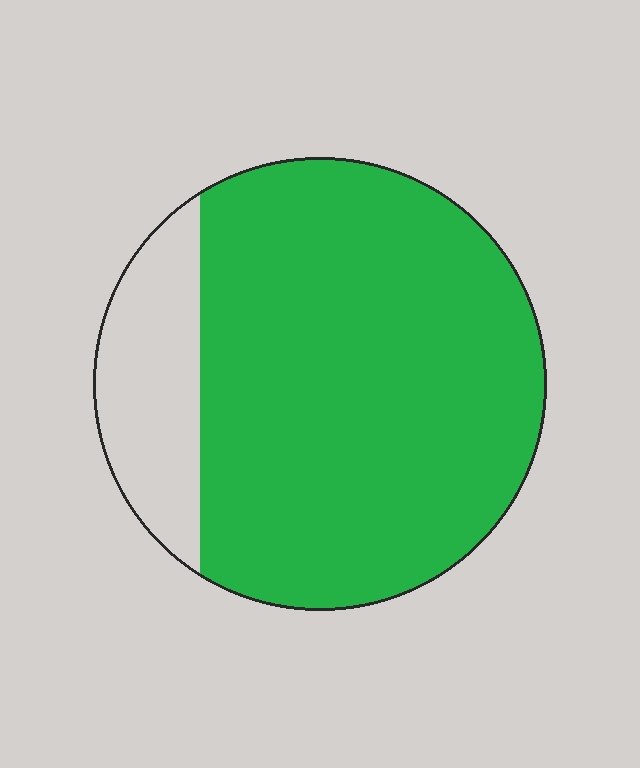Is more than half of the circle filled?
Yes.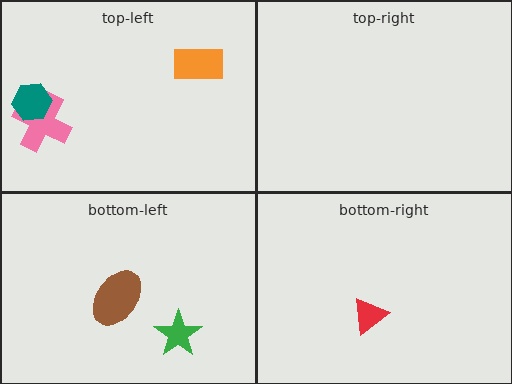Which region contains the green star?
The bottom-left region.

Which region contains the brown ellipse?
The bottom-left region.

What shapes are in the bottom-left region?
The green star, the brown ellipse.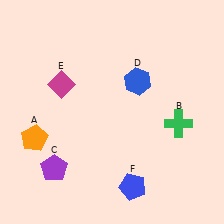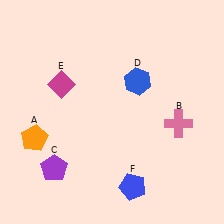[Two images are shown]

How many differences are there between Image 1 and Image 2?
There is 1 difference between the two images.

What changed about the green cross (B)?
In Image 1, B is green. In Image 2, it changed to pink.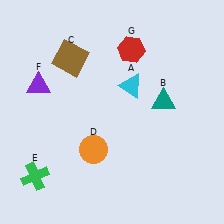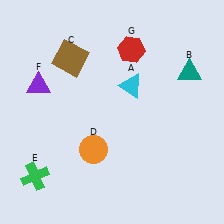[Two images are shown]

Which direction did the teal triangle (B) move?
The teal triangle (B) moved up.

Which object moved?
The teal triangle (B) moved up.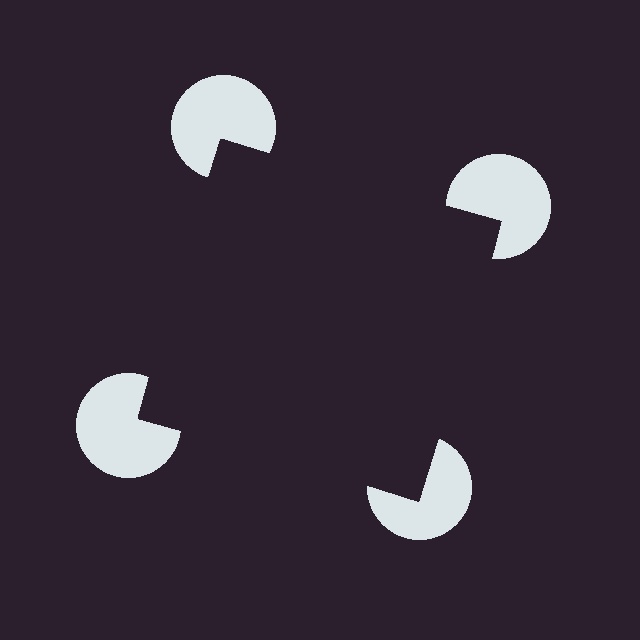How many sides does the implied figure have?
4 sides.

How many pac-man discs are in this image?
There are 4 — one at each vertex of the illusory square.